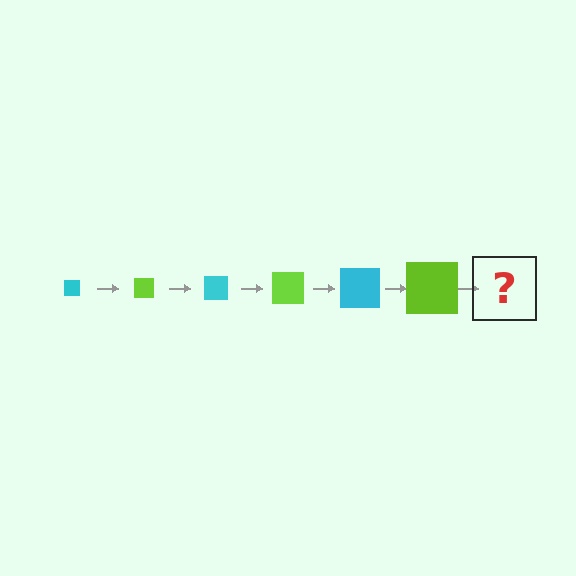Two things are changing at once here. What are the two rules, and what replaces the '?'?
The two rules are that the square grows larger each step and the color cycles through cyan and lime. The '?' should be a cyan square, larger than the previous one.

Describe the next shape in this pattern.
It should be a cyan square, larger than the previous one.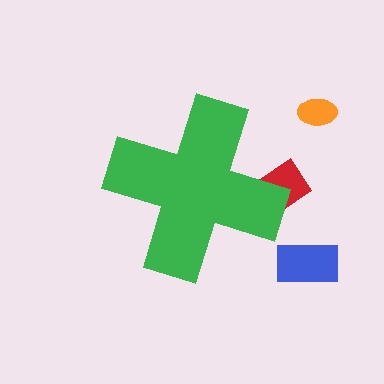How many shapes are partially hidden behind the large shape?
1 shape is partially hidden.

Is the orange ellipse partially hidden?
No, the orange ellipse is fully visible.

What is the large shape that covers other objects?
A green cross.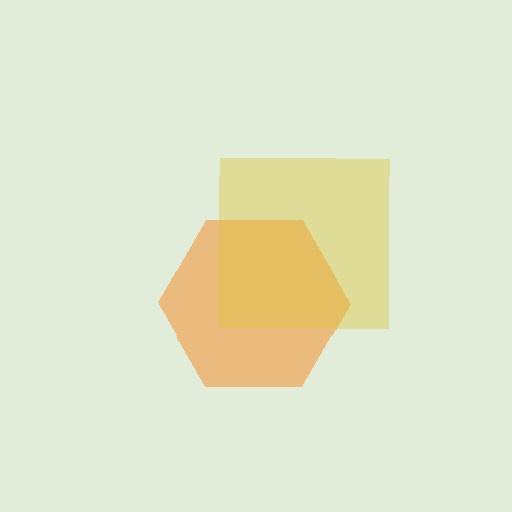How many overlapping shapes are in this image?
There are 2 overlapping shapes in the image.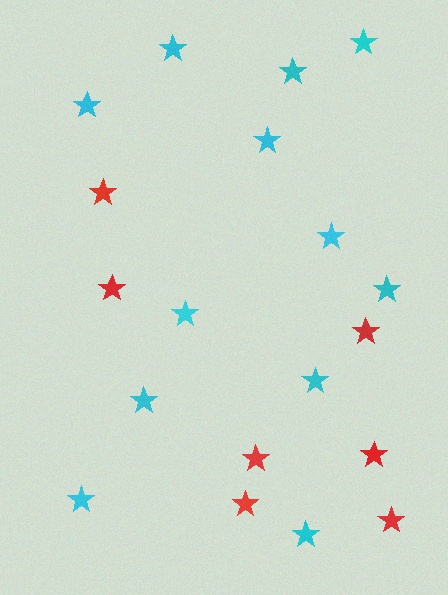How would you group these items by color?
There are 2 groups: one group of red stars (7) and one group of cyan stars (12).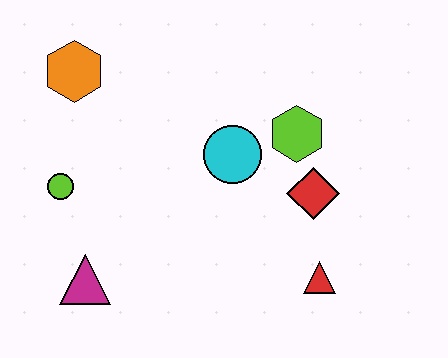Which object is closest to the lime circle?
The magenta triangle is closest to the lime circle.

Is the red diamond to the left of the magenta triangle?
No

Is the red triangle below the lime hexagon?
Yes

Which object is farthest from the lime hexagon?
The magenta triangle is farthest from the lime hexagon.